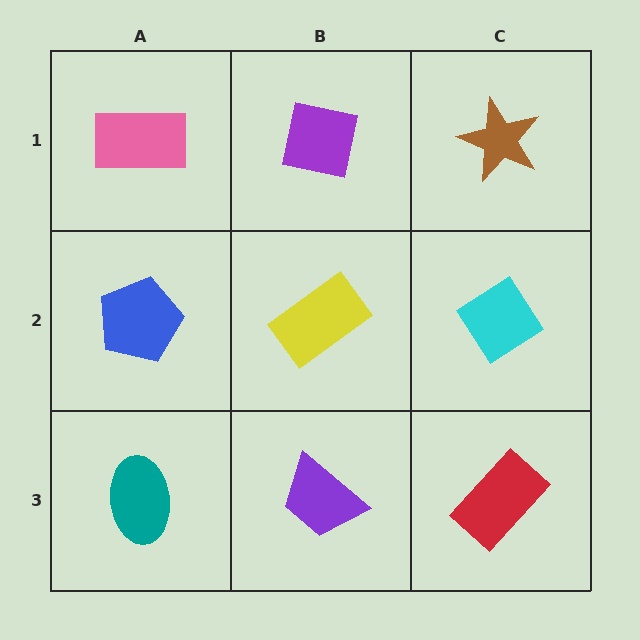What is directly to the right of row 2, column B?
A cyan diamond.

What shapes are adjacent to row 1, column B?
A yellow rectangle (row 2, column B), a pink rectangle (row 1, column A), a brown star (row 1, column C).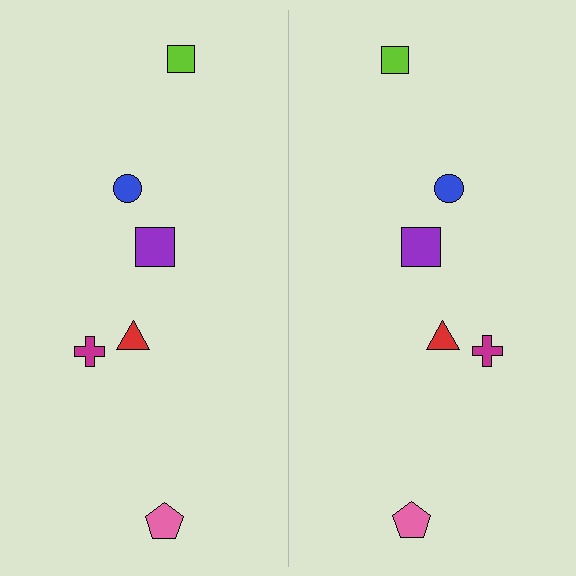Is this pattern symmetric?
Yes, this pattern has bilateral (reflection) symmetry.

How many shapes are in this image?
There are 12 shapes in this image.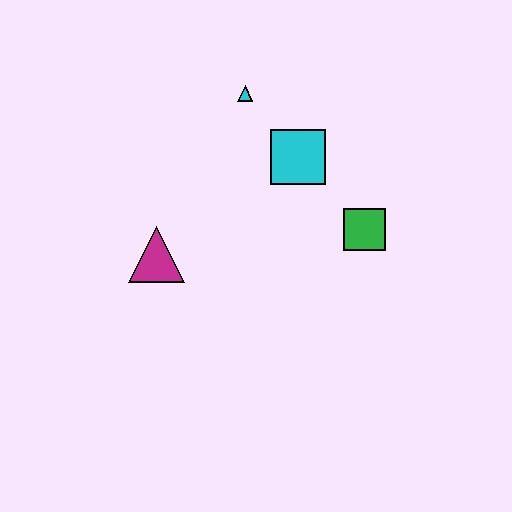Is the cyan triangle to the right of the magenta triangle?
Yes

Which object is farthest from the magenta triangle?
The green square is farthest from the magenta triangle.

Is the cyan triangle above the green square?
Yes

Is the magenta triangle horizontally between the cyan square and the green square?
No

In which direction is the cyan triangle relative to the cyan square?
The cyan triangle is above the cyan square.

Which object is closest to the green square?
The cyan square is closest to the green square.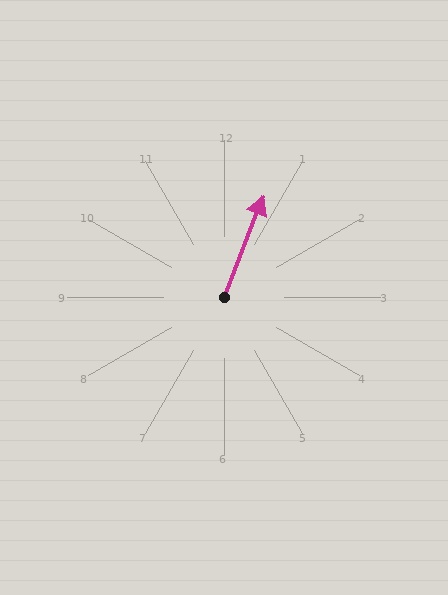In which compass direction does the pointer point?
North.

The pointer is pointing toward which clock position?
Roughly 1 o'clock.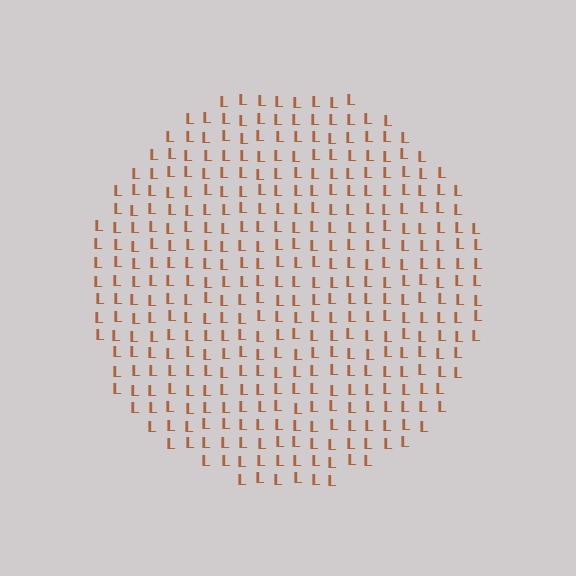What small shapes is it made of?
It is made of small letter L's.